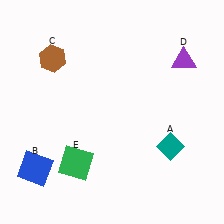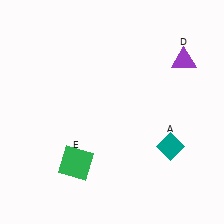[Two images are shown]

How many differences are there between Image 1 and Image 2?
There are 2 differences between the two images.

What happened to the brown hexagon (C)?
The brown hexagon (C) was removed in Image 2. It was in the top-left area of Image 1.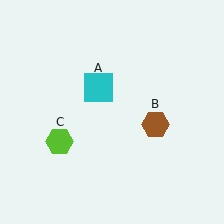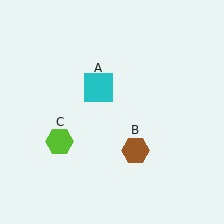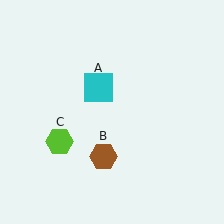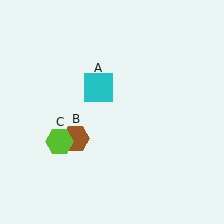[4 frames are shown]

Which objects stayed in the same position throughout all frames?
Cyan square (object A) and lime hexagon (object C) remained stationary.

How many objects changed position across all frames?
1 object changed position: brown hexagon (object B).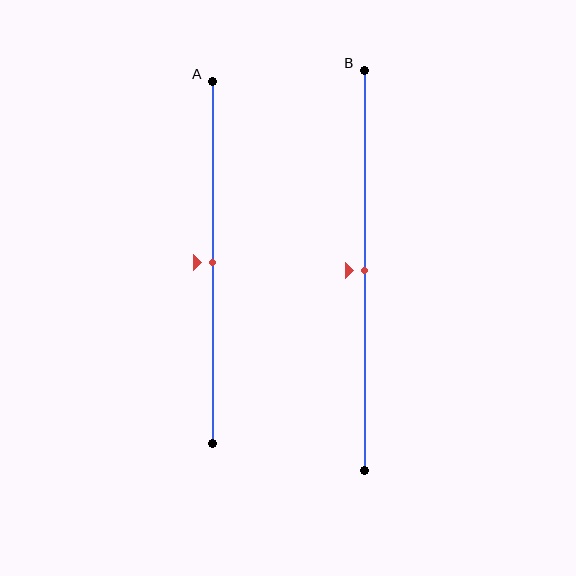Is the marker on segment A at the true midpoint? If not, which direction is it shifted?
Yes, the marker on segment A is at the true midpoint.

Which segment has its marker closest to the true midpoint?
Segment A has its marker closest to the true midpoint.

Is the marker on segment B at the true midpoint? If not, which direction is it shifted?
Yes, the marker on segment B is at the true midpoint.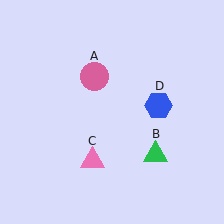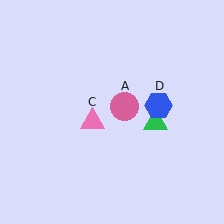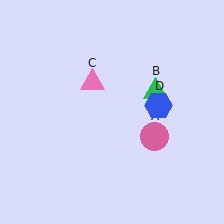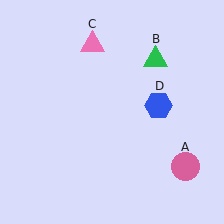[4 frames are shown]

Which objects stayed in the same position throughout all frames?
Blue hexagon (object D) remained stationary.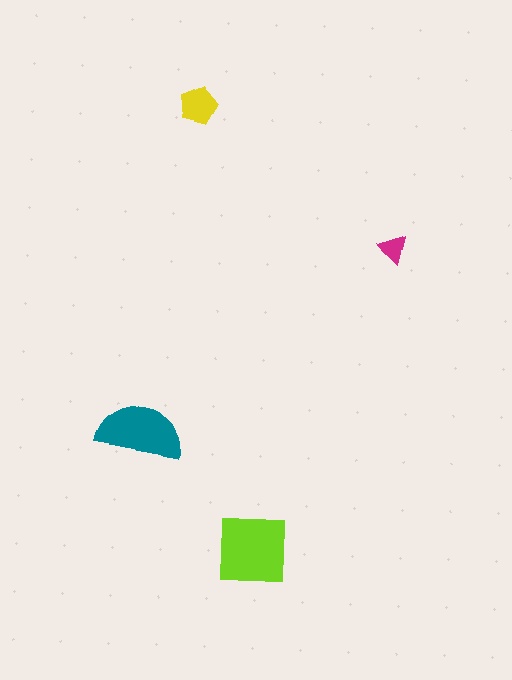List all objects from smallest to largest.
The magenta triangle, the yellow pentagon, the teal semicircle, the lime square.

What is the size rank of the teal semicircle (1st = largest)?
2nd.